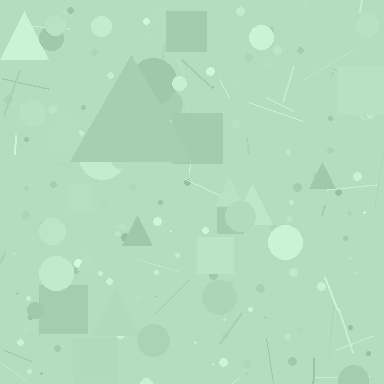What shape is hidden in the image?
A triangle is hidden in the image.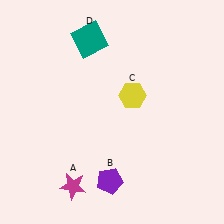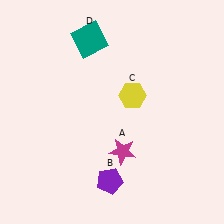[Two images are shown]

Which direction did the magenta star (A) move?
The magenta star (A) moved right.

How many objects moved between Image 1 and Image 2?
1 object moved between the two images.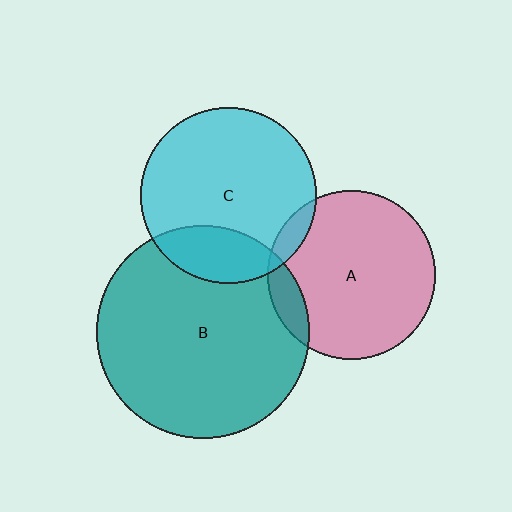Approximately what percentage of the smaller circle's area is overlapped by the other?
Approximately 5%.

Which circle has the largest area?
Circle B (teal).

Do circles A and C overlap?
Yes.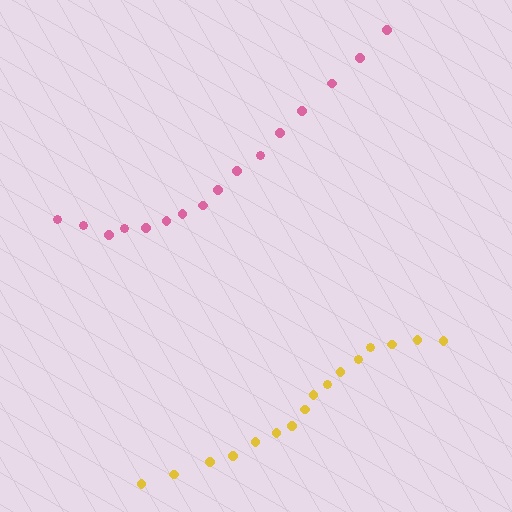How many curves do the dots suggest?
There are 2 distinct paths.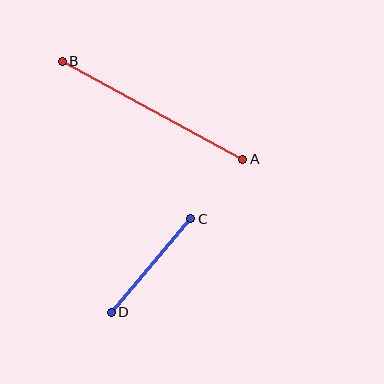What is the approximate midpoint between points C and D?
The midpoint is at approximately (151, 266) pixels.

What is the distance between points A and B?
The distance is approximately 205 pixels.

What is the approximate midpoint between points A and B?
The midpoint is at approximately (152, 110) pixels.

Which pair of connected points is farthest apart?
Points A and B are farthest apart.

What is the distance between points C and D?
The distance is approximately 123 pixels.